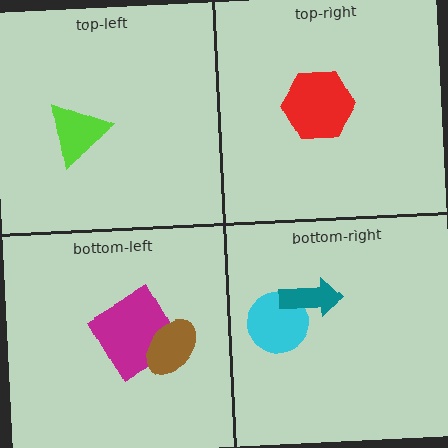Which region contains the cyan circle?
The bottom-right region.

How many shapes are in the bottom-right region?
2.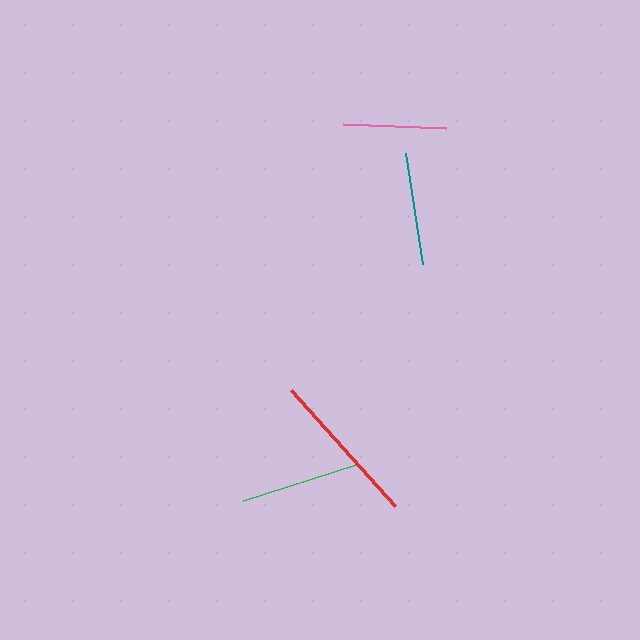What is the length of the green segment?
The green segment is approximately 119 pixels long.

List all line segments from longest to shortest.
From longest to shortest: red, green, teal, pink.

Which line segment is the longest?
The red line is the longest at approximately 157 pixels.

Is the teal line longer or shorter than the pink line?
The teal line is longer than the pink line.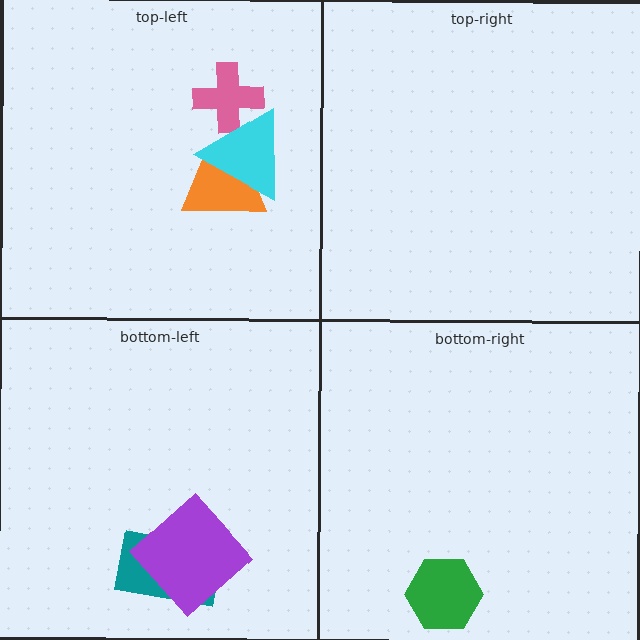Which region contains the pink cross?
The top-left region.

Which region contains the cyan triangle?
The top-left region.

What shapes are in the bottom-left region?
The teal rectangle, the purple diamond.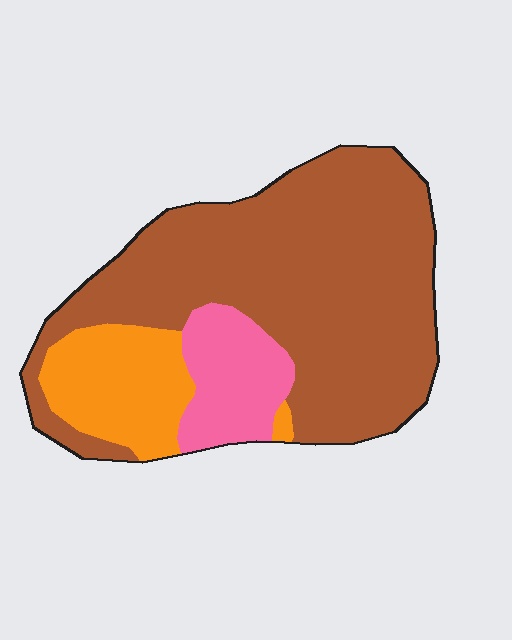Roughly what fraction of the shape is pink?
Pink takes up about one eighth (1/8) of the shape.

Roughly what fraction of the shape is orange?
Orange covers about 15% of the shape.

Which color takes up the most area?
Brown, at roughly 70%.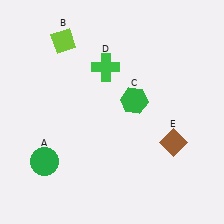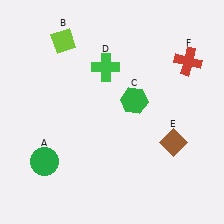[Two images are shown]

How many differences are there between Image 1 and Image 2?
There is 1 difference between the two images.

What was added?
A red cross (F) was added in Image 2.